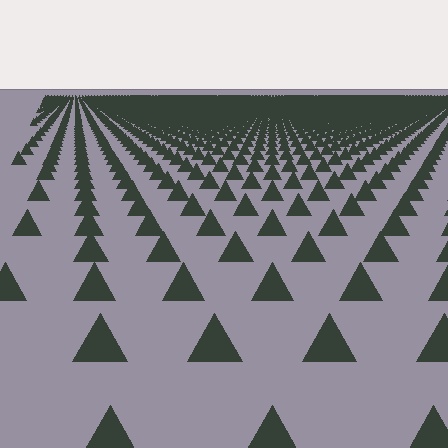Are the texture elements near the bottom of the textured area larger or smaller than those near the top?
Larger. Near the bottom, elements are closer to the viewer and appear at a bigger on-screen size.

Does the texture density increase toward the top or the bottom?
Density increases toward the top.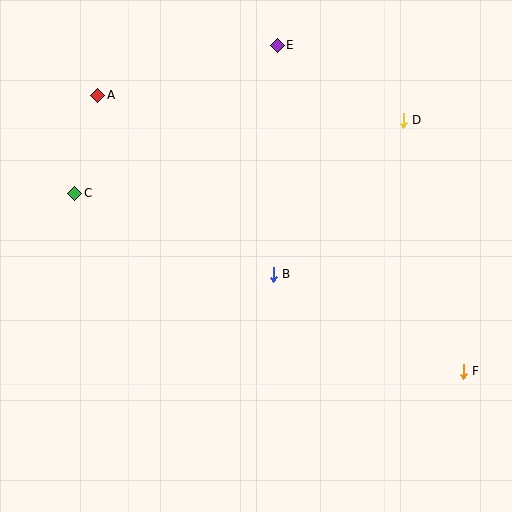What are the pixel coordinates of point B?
Point B is at (273, 274).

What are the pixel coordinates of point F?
Point F is at (463, 371).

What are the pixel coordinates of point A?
Point A is at (98, 95).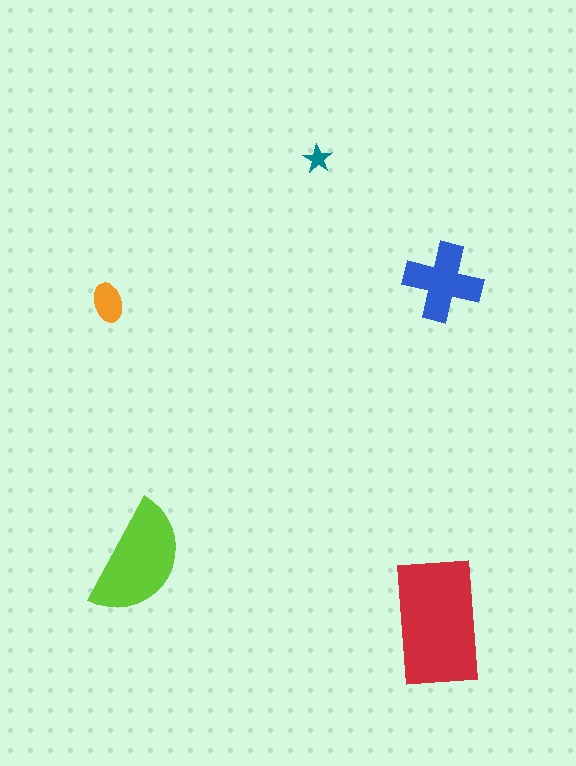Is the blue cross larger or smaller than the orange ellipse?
Larger.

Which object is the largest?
The red rectangle.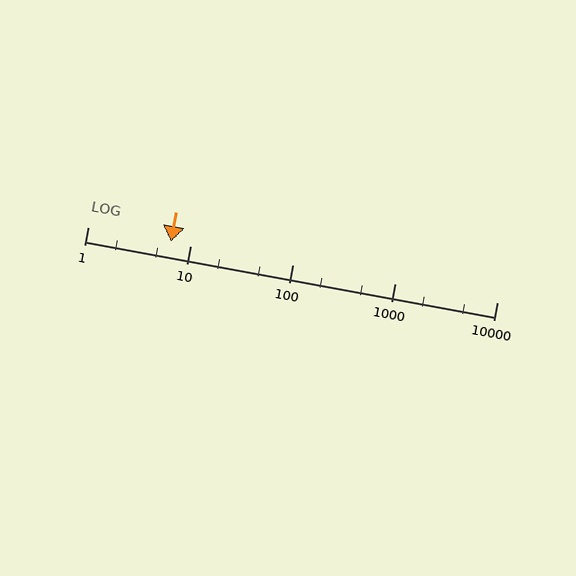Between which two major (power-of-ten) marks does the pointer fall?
The pointer is between 1 and 10.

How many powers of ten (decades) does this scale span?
The scale spans 4 decades, from 1 to 10000.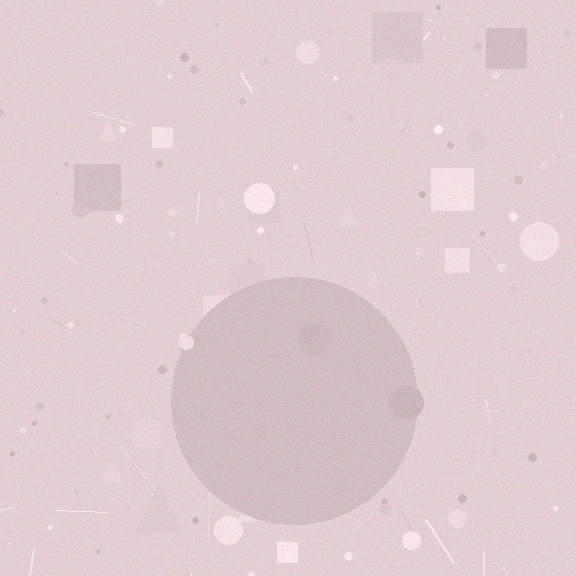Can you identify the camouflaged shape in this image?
The camouflaged shape is a circle.